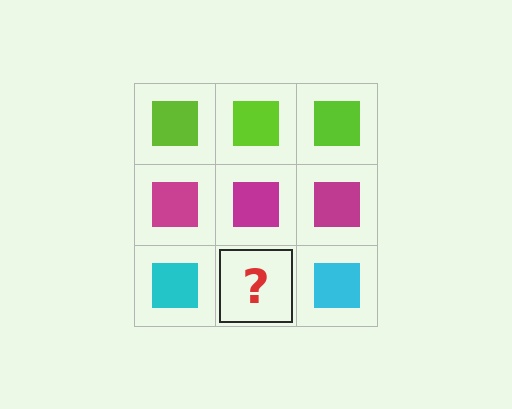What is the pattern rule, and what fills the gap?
The rule is that each row has a consistent color. The gap should be filled with a cyan square.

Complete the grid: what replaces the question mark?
The question mark should be replaced with a cyan square.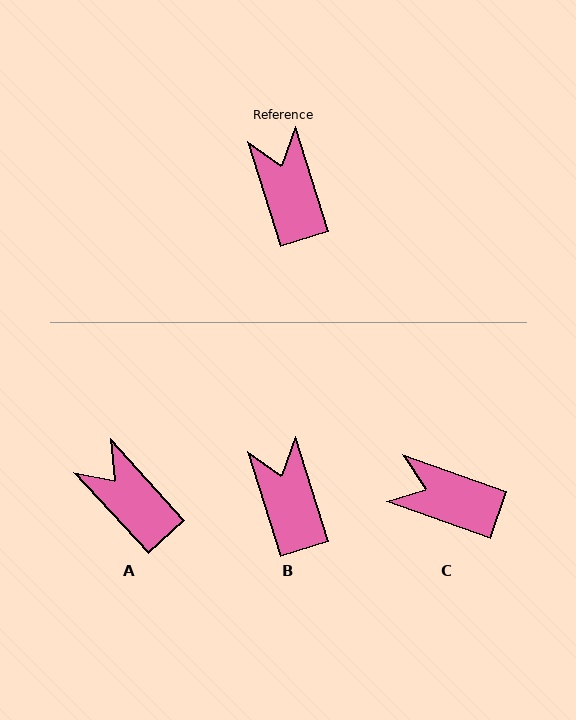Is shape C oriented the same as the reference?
No, it is off by about 53 degrees.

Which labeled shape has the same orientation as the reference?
B.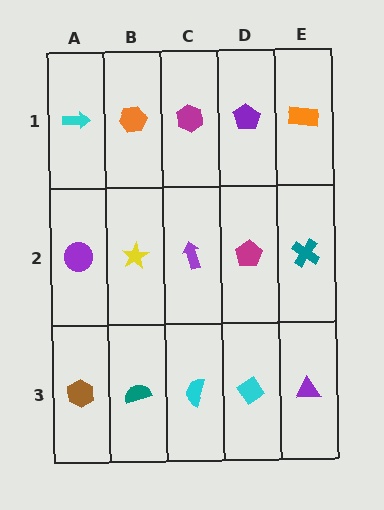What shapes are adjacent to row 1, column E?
A teal cross (row 2, column E), a purple pentagon (row 1, column D).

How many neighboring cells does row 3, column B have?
3.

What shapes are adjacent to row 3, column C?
A purple arrow (row 2, column C), a teal semicircle (row 3, column B), a cyan diamond (row 3, column D).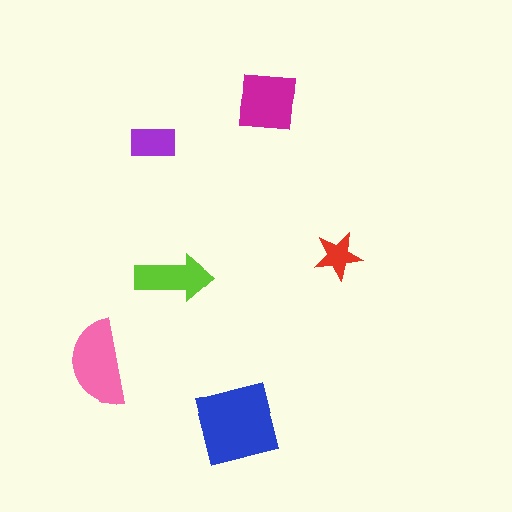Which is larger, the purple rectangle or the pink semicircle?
The pink semicircle.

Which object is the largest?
The blue square.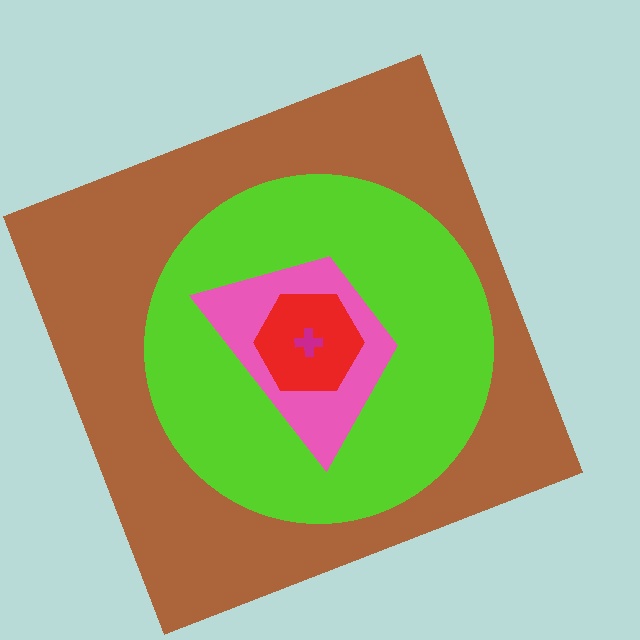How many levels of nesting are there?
5.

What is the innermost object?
The magenta cross.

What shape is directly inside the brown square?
The lime circle.